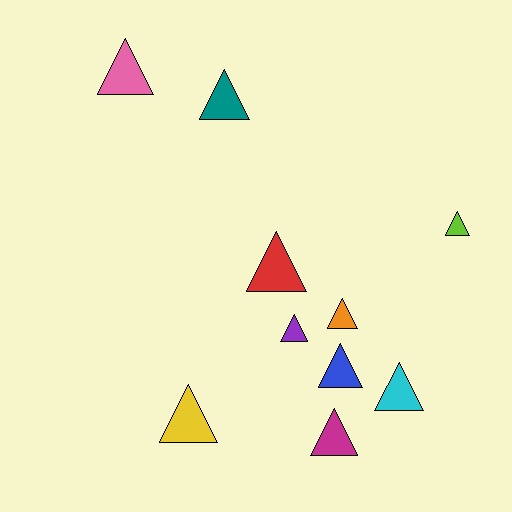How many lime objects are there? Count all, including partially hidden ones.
There is 1 lime object.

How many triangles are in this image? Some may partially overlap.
There are 10 triangles.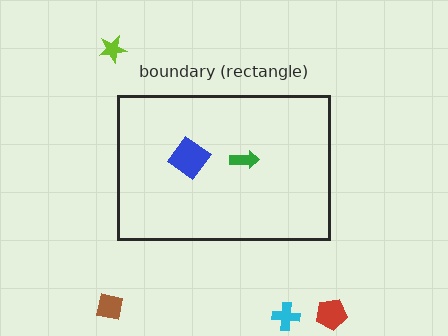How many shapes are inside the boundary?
2 inside, 4 outside.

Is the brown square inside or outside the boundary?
Outside.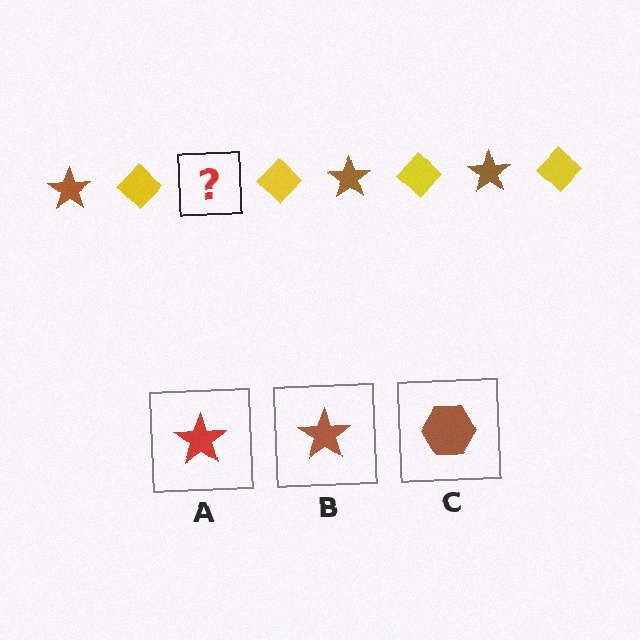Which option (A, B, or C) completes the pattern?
B.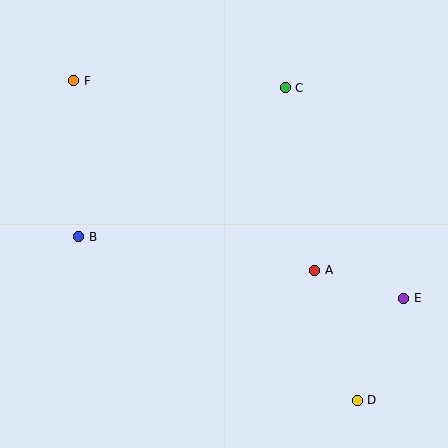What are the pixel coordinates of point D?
Point D is at (357, 400).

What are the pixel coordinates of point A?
Point A is at (315, 270).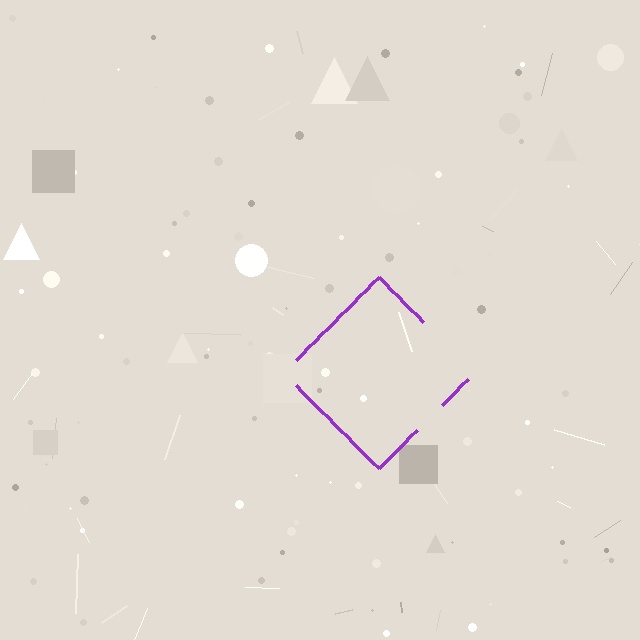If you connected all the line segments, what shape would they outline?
They would outline a diamond.